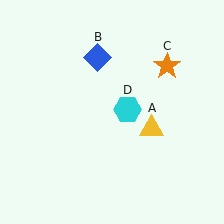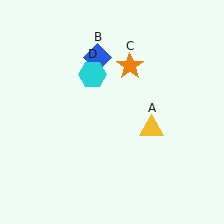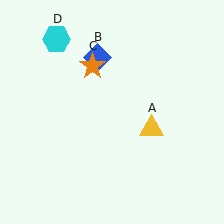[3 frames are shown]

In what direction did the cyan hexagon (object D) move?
The cyan hexagon (object D) moved up and to the left.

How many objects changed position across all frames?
2 objects changed position: orange star (object C), cyan hexagon (object D).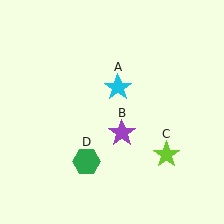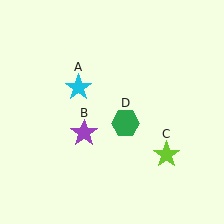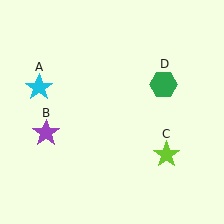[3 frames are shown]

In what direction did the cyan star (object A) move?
The cyan star (object A) moved left.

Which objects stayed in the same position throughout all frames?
Lime star (object C) remained stationary.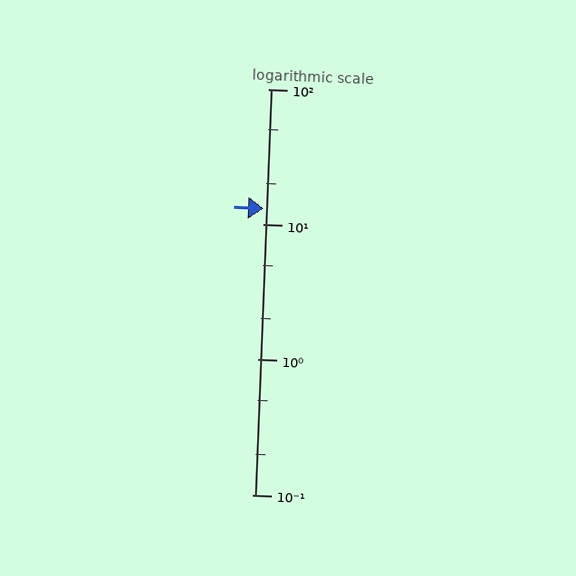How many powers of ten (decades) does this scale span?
The scale spans 3 decades, from 0.1 to 100.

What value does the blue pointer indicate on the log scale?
The pointer indicates approximately 13.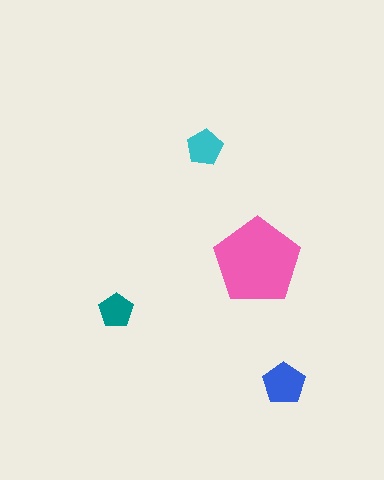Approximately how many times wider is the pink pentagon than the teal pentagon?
About 2.5 times wider.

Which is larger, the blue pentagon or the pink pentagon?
The pink one.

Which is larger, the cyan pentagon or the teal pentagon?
The cyan one.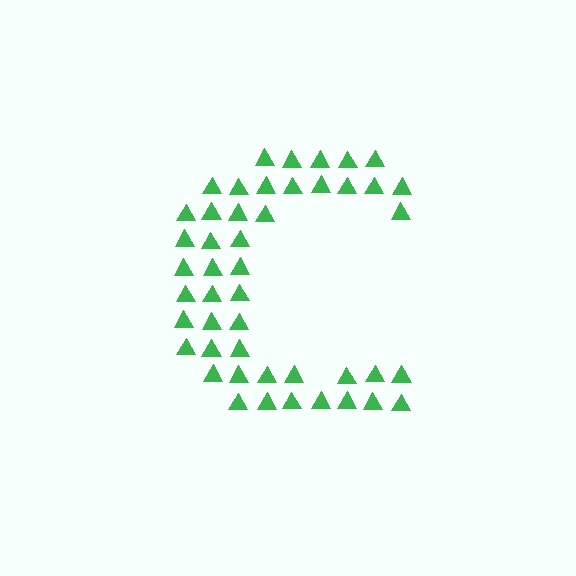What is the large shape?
The large shape is the letter C.